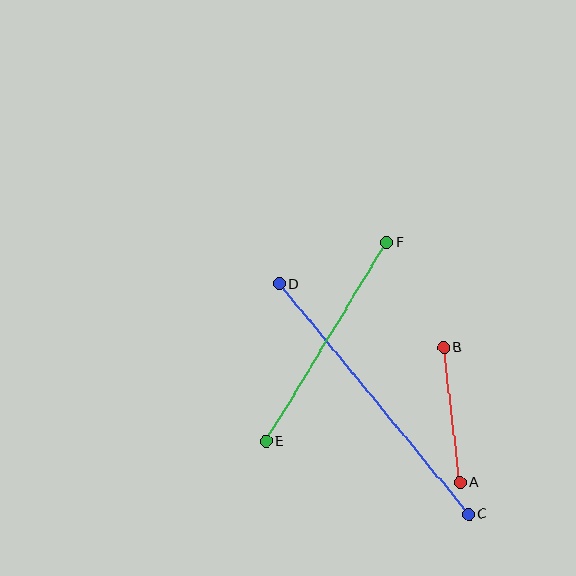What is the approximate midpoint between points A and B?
The midpoint is at approximately (452, 415) pixels.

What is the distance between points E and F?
The distance is approximately 233 pixels.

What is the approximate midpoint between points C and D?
The midpoint is at approximately (374, 399) pixels.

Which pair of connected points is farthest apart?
Points C and D are farthest apart.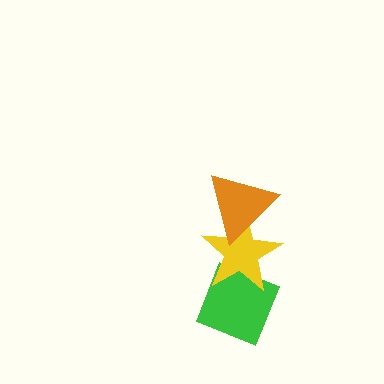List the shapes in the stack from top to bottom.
From top to bottom: the orange triangle, the yellow star, the green diamond.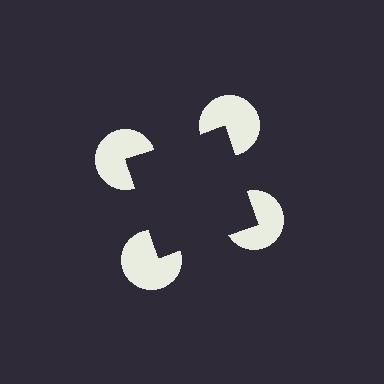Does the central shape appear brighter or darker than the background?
It typically appears slightly darker than the background, even though no actual brightness change is drawn.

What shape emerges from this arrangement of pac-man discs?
An illusory square — its edges are inferred from the aligned wedge cuts in the pac-man discs, not physically drawn.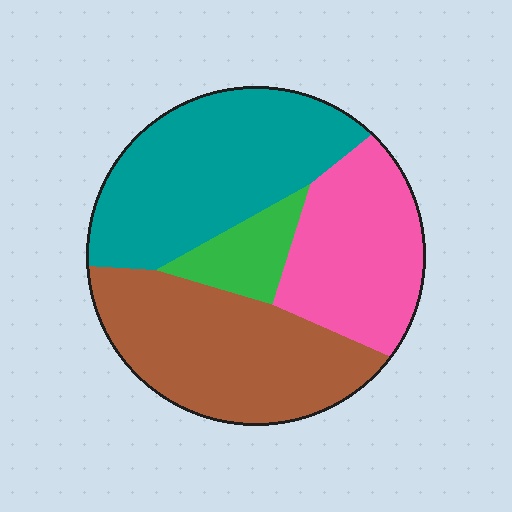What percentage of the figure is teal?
Teal covers around 35% of the figure.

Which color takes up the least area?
Green, at roughly 10%.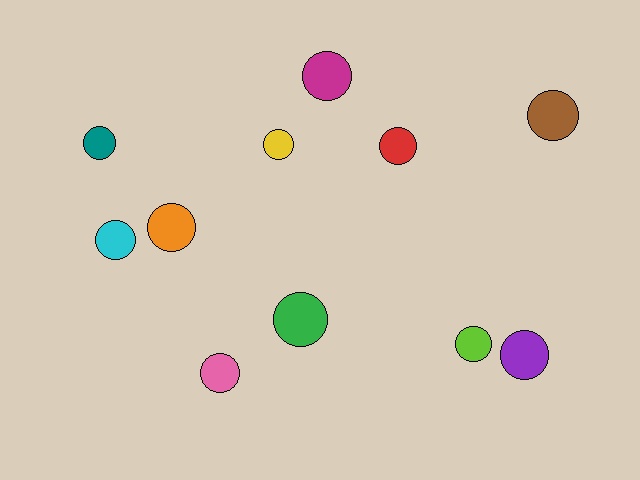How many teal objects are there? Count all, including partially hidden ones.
There is 1 teal object.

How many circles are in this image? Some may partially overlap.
There are 11 circles.